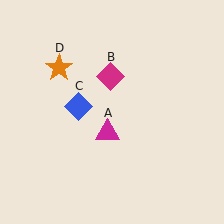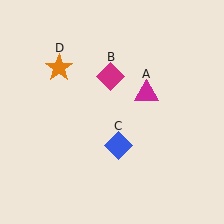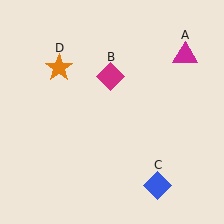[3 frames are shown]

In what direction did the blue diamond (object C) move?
The blue diamond (object C) moved down and to the right.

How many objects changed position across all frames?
2 objects changed position: magenta triangle (object A), blue diamond (object C).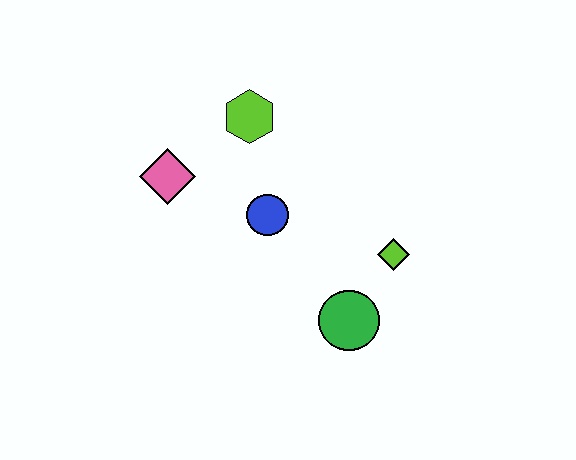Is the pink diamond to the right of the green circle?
No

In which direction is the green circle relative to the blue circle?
The green circle is below the blue circle.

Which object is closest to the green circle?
The lime diamond is closest to the green circle.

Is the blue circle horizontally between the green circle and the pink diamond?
Yes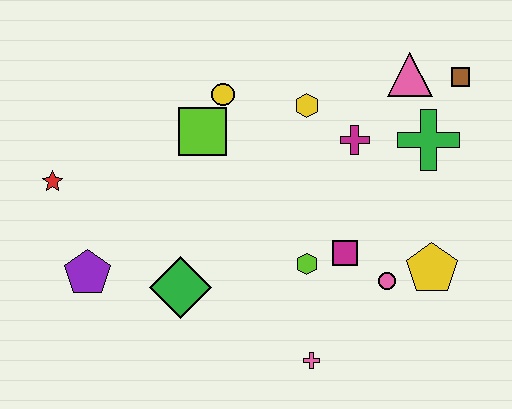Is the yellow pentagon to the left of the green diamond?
No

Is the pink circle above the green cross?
No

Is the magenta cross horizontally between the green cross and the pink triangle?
No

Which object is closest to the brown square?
The pink triangle is closest to the brown square.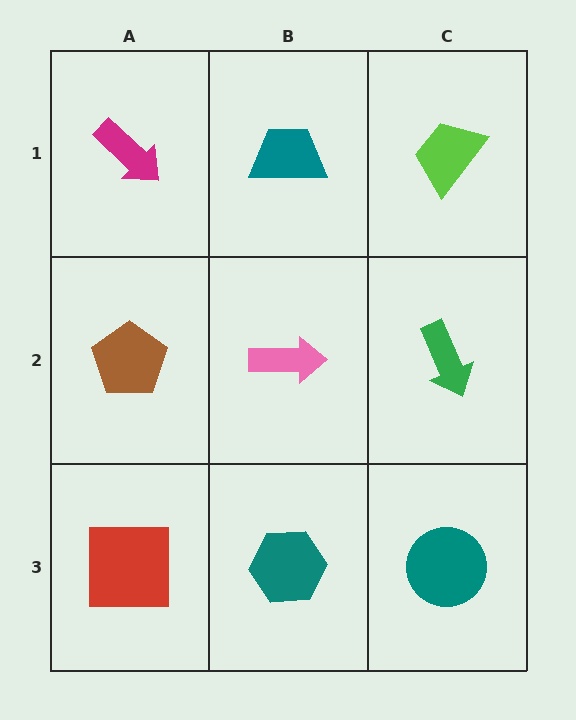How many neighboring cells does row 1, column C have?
2.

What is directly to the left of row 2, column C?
A pink arrow.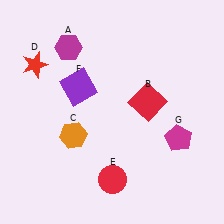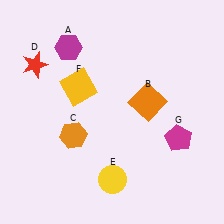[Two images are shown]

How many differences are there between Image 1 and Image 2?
There are 3 differences between the two images.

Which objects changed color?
B changed from red to orange. E changed from red to yellow. F changed from purple to yellow.